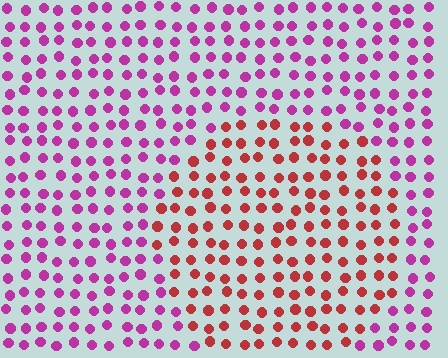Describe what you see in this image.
The image is filled with small magenta elements in a uniform arrangement. A circle-shaped region is visible where the elements are tinted to a slightly different hue, forming a subtle color boundary.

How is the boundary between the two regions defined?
The boundary is defined purely by a slight shift in hue (about 46 degrees). Spacing, size, and orientation are identical on both sides.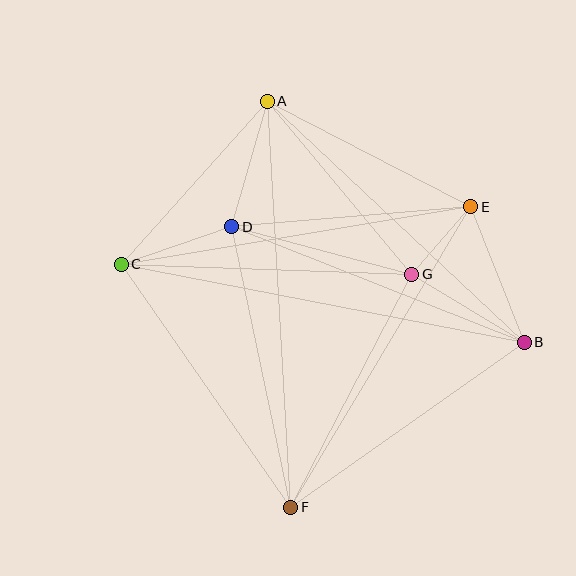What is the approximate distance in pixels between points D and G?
The distance between D and G is approximately 186 pixels.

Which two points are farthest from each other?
Points B and C are farthest from each other.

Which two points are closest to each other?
Points E and G are closest to each other.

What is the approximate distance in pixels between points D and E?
The distance between D and E is approximately 240 pixels.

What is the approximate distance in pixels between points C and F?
The distance between C and F is approximately 296 pixels.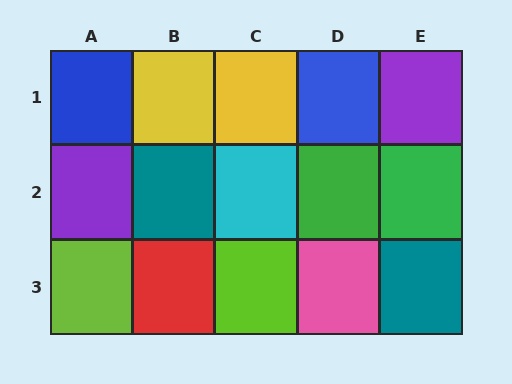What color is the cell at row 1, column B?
Yellow.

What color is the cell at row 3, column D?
Pink.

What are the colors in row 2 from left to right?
Purple, teal, cyan, green, green.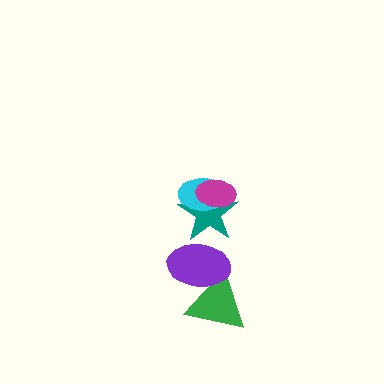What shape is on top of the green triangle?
The purple ellipse is on top of the green triangle.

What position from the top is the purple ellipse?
The purple ellipse is 4th from the top.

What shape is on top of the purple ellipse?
The teal star is on top of the purple ellipse.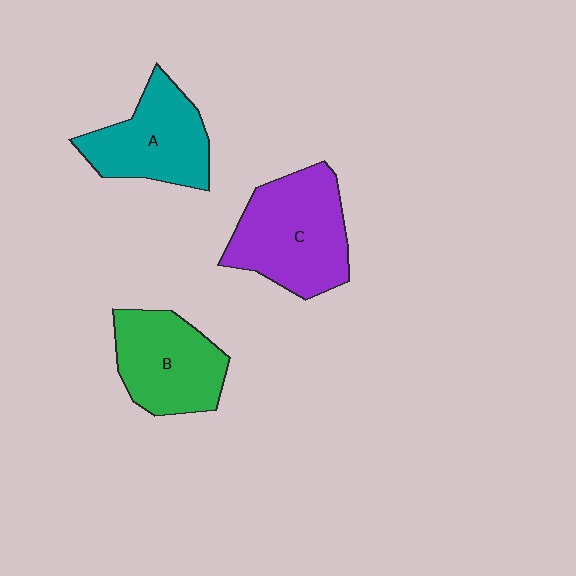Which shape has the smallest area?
Shape A (teal).